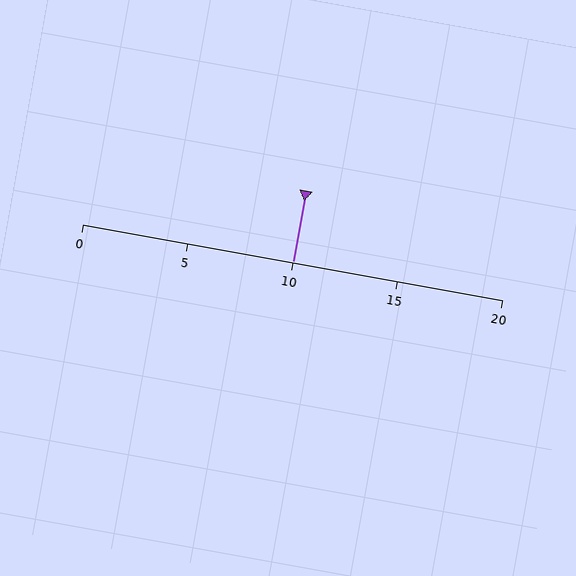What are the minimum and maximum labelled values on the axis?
The axis runs from 0 to 20.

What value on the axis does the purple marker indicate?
The marker indicates approximately 10.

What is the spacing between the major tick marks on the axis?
The major ticks are spaced 5 apart.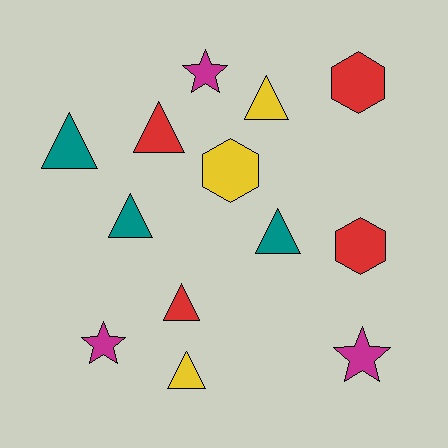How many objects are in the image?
There are 13 objects.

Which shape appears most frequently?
Triangle, with 7 objects.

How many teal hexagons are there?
There are no teal hexagons.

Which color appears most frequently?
Red, with 4 objects.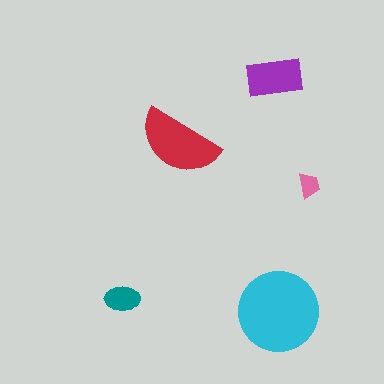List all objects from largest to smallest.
The cyan circle, the red semicircle, the purple rectangle, the teal ellipse, the pink trapezoid.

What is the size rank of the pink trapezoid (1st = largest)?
5th.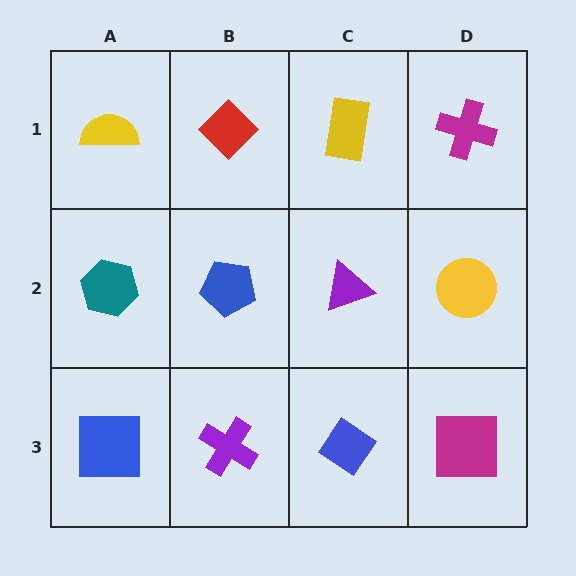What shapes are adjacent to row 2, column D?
A magenta cross (row 1, column D), a magenta square (row 3, column D), a purple triangle (row 2, column C).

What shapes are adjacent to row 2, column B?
A red diamond (row 1, column B), a purple cross (row 3, column B), a teal hexagon (row 2, column A), a purple triangle (row 2, column C).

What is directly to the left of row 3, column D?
A blue diamond.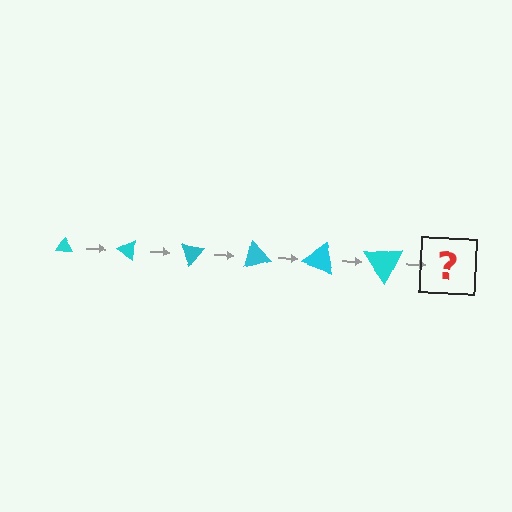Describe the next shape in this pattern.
It should be a triangle, larger than the previous one and rotated 210 degrees from the start.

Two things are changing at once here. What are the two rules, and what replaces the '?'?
The two rules are that the triangle grows larger each step and it rotates 35 degrees each step. The '?' should be a triangle, larger than the previous one and rotated 210 degrees from the start.